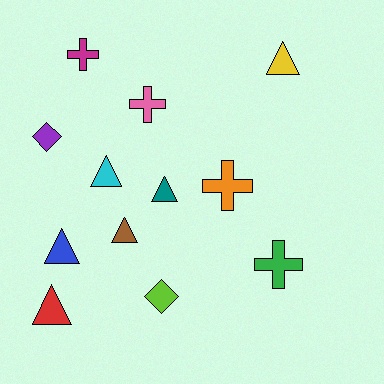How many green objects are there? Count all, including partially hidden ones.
There is 1 green object.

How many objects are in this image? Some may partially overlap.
There are 12 objects.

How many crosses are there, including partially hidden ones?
There are 4 crosses.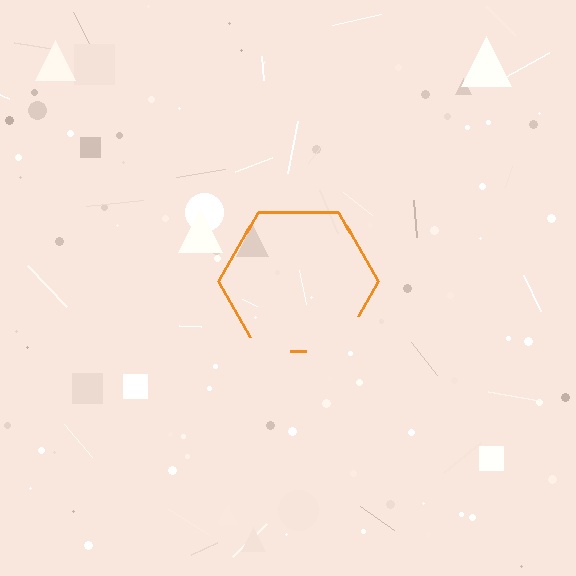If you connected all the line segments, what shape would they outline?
They would outline a hexagon.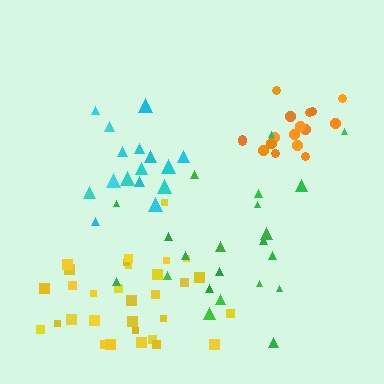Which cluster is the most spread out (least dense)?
Green.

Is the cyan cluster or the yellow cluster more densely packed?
Yellow.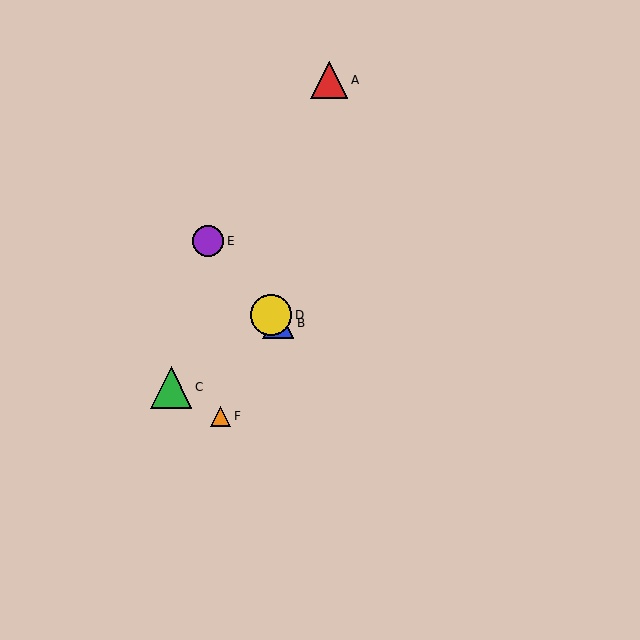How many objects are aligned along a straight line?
3 objects (B, D, E) are aligned along a straight line.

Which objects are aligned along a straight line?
Objects B, D, E are aligned along a straight line.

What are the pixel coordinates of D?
Object D is at (271, 315).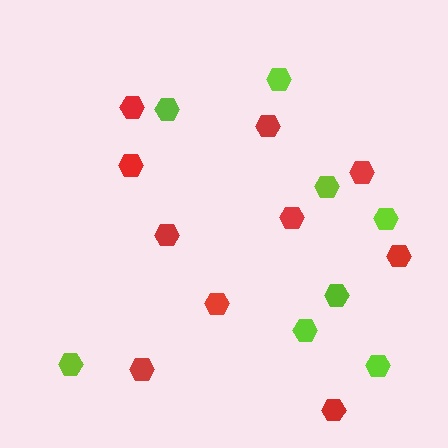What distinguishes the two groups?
There are 2 groups: one group of lime hexagons (8) and one group of red hexagons (10).